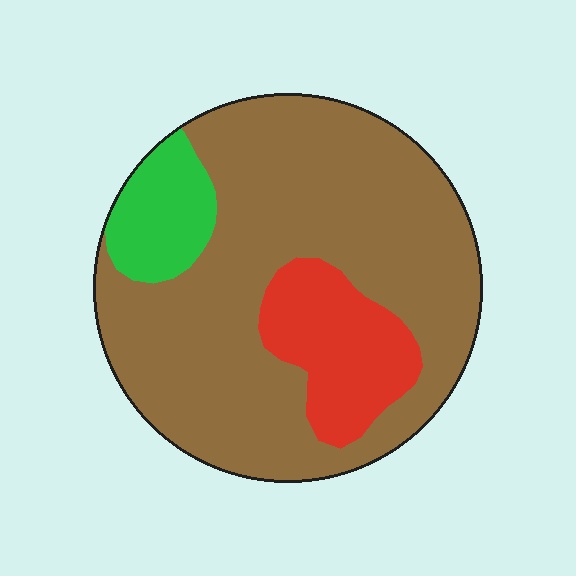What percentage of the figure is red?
Red covers roughly 15% of the figure.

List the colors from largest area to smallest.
From largest to smallest: brown, red, green.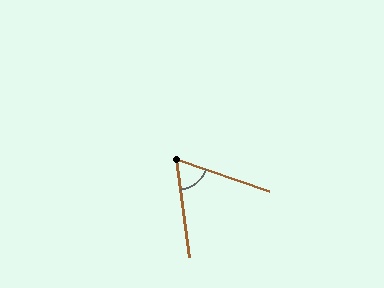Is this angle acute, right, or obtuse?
It is acute.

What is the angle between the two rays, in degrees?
Approximately 63 degrees.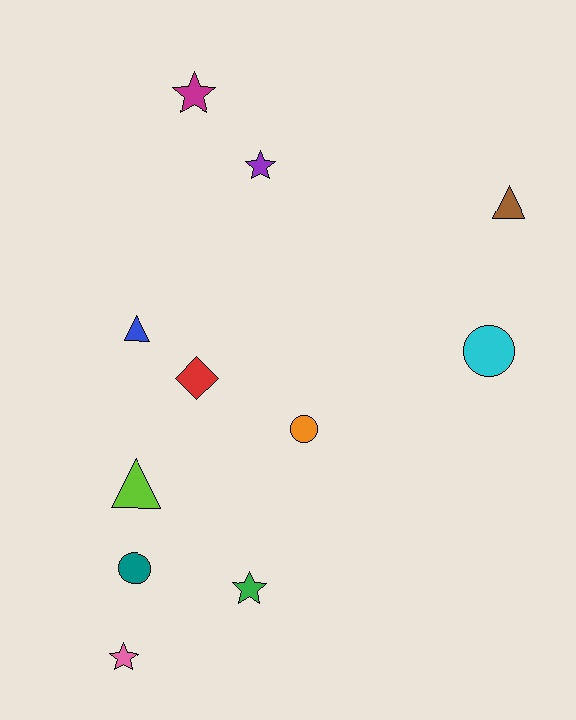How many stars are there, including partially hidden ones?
There are 4 stars.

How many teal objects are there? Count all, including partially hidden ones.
There is 1 teal object.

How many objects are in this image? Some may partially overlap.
There are 11 objects.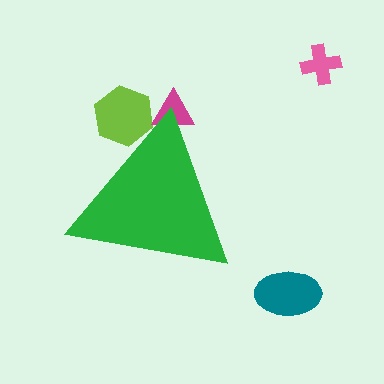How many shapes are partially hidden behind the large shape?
2 shapes are partially hidden.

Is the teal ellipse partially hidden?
No, the teal ellipse is fully visible.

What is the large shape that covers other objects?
A green triangle.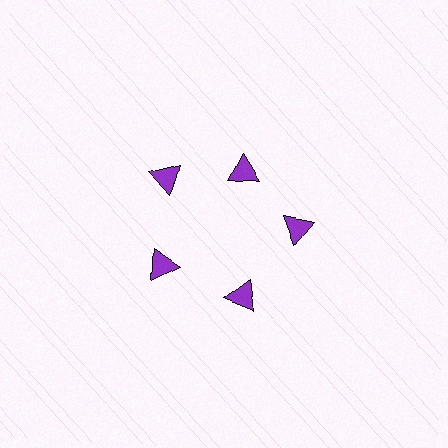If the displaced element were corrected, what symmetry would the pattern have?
It would have 5-fold rotational symmetry — the pattern would map onto itself every 72 degrees.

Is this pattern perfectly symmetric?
No. The 5 purple triangles are arranged in a ring, but one element near the 1 o'clock position is pulled inward toward the center, breaking the 5-fold rotational symmetry.